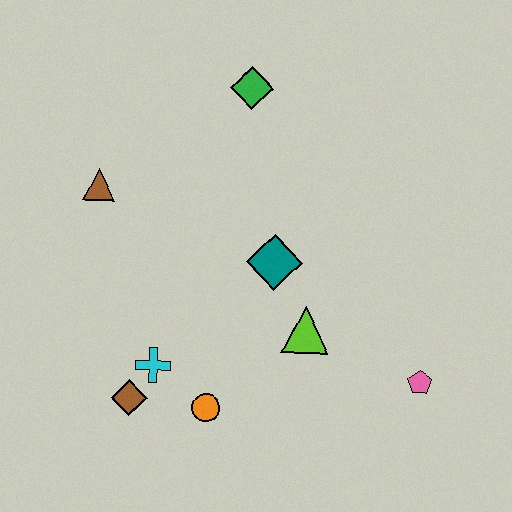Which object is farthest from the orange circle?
The green diamond is farthest from the orange circle.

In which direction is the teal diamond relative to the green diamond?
The teal diamond is below the green diamond.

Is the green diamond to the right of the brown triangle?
Yes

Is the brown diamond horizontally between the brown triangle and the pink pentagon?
Yes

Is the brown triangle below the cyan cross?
No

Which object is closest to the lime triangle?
The teal diamond is closest to the lime triangle.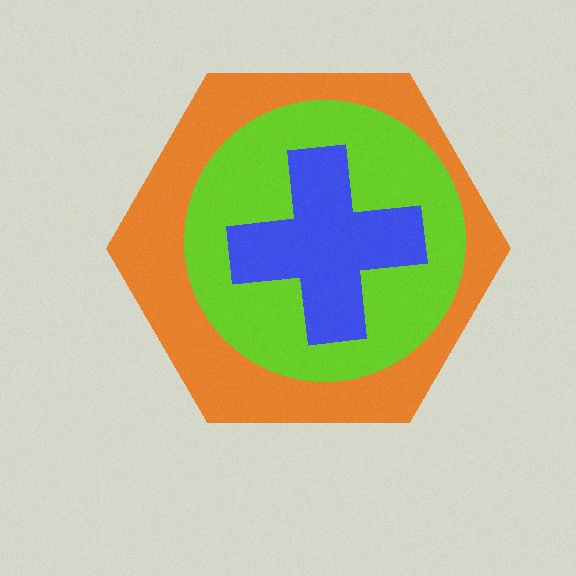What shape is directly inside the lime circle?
The blue cross.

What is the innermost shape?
The blue cross.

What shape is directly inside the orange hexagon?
The lime circle.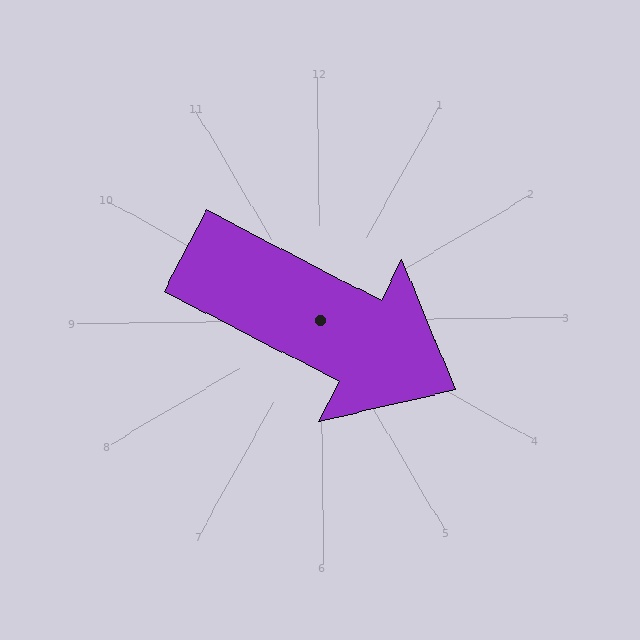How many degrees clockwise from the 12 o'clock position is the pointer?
Approximately 118 degrees.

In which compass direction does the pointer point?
Southeast.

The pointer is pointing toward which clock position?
Roughly 4 o'clock.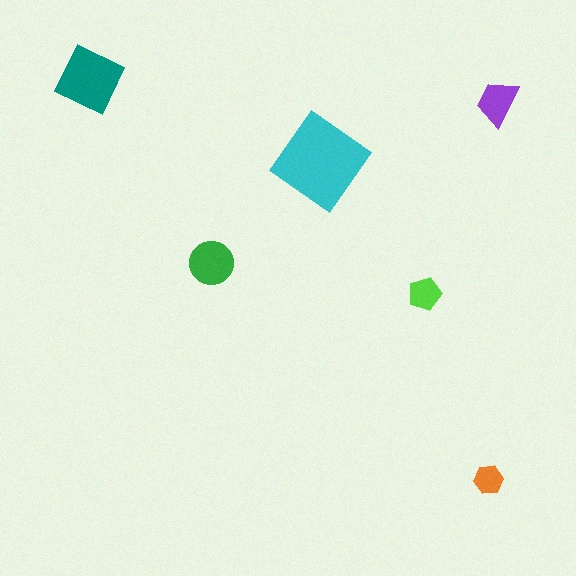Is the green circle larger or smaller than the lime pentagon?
Larger.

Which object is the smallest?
The orange hexagon.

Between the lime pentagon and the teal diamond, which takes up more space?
The teal diamond.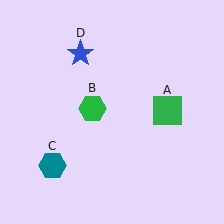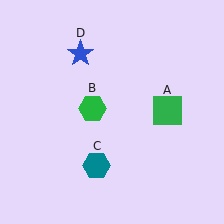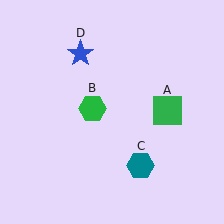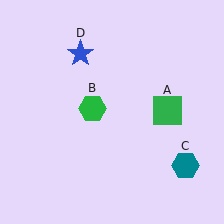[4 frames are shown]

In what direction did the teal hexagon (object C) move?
The teal hexagon (object C) moved right.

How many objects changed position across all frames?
1 object changed position: teal hexagon (object C).